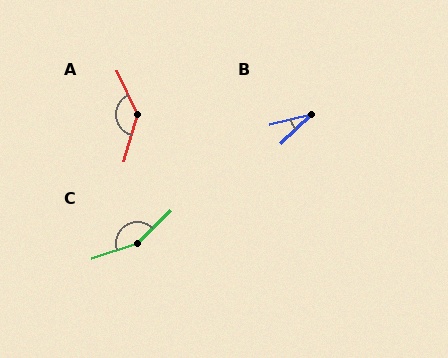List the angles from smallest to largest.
B (30°), A (138°), C (153°).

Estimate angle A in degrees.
Approximately 138 degrees.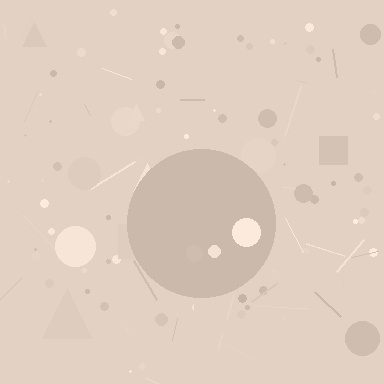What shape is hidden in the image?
A circle is hidden in the image.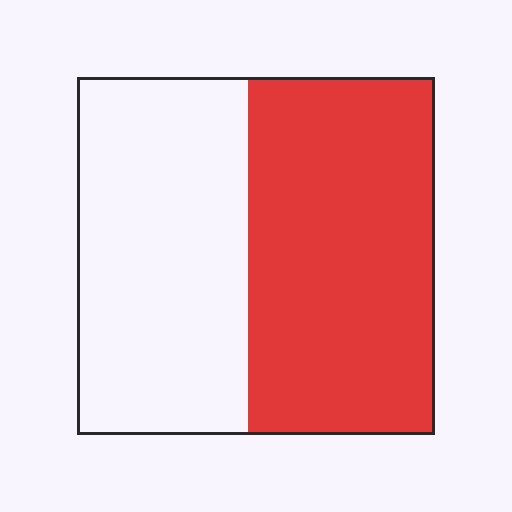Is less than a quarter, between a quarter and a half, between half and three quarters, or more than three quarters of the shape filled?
Between half and three quarters.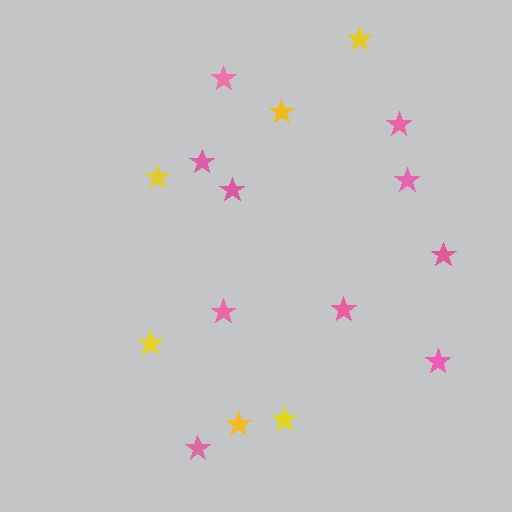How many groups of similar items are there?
There are 2 groups: one group of yellow stars (6) and one group of pink stars (10).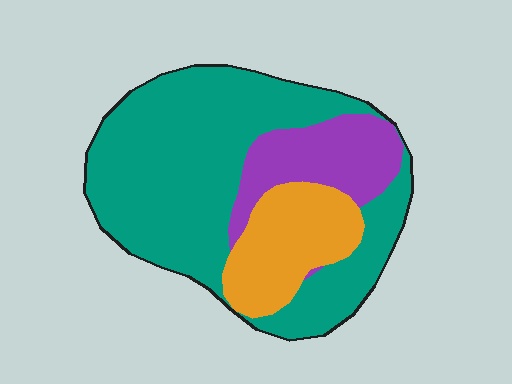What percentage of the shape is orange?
Orange covers 19% of the shape.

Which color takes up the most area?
Teal, at roughly 65%.